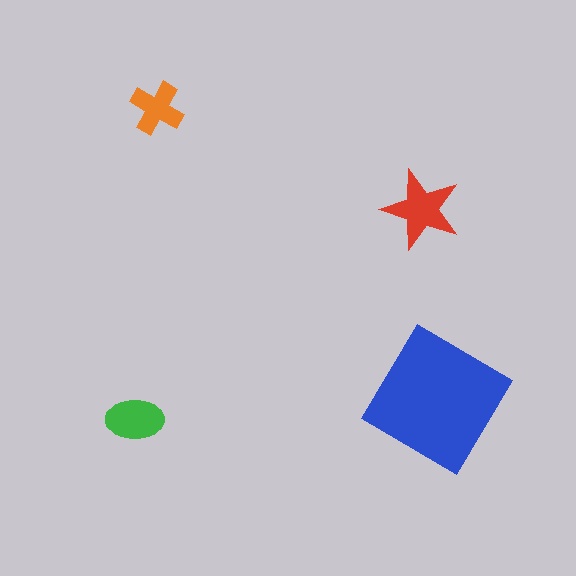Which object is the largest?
The blue diamond.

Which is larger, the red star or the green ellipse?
The red star.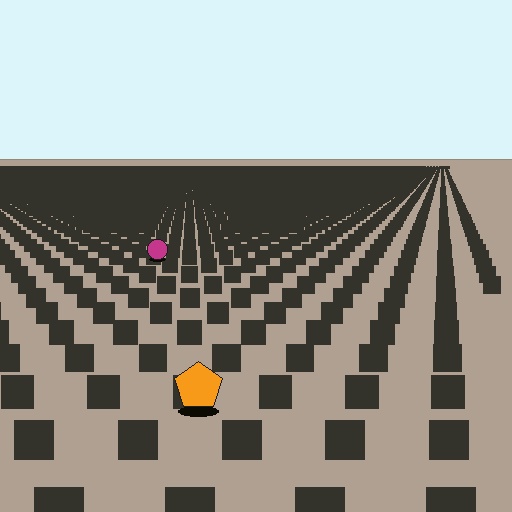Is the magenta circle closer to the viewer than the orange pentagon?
No. The orange pentagon is closer — you can tell from the texture gradient: the ground texture is coarser near it.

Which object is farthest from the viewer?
The magenta circle is farthest from the viewer. It appears smaller and the ground texture around it is denser.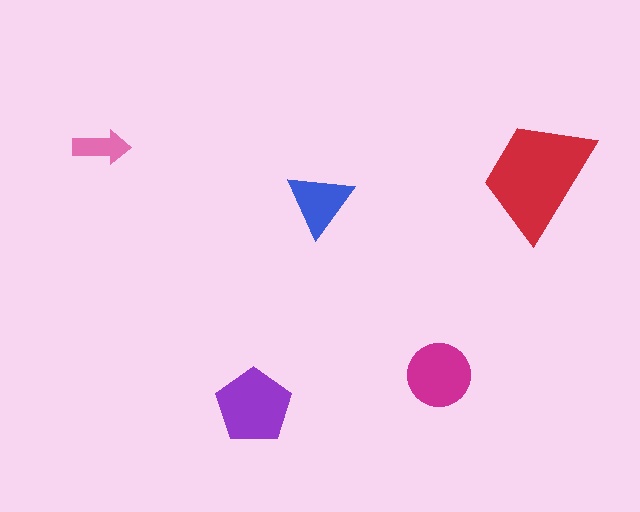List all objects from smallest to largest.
The pink arrow, the blue triangle, the magenta circle, the purple pentagon, the red trapezoid.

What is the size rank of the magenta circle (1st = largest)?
3rd.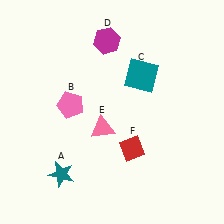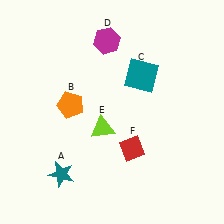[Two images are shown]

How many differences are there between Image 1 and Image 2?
There are 2 differences between the two images.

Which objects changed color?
B changed from pink to orange. E changed from pink to lime.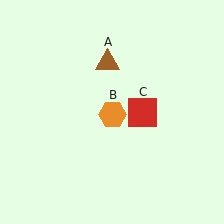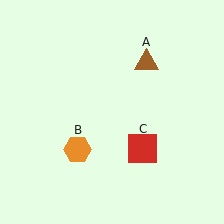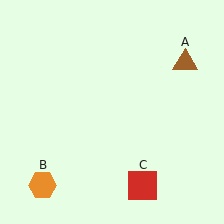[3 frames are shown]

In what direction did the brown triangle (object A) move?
The brown triangle (object A) moved right.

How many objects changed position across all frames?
3 objects changed position: brown triangle (object A), orange hexagon (object B), red square (object C).